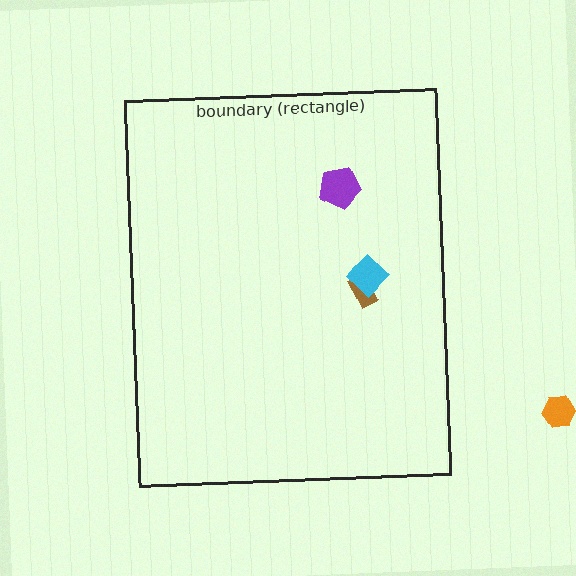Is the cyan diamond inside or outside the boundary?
Inside.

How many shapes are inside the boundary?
3 inside, 1 outside.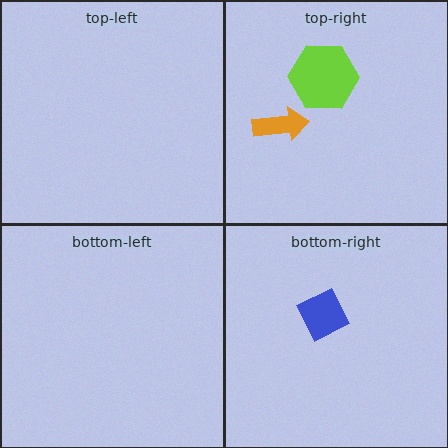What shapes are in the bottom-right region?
The blue diamond.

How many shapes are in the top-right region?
2.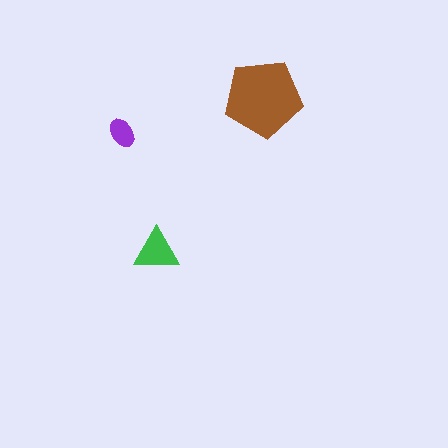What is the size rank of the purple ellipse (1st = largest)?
3rd.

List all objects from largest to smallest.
The brown pentagon, the green triangle, the purple ellipse.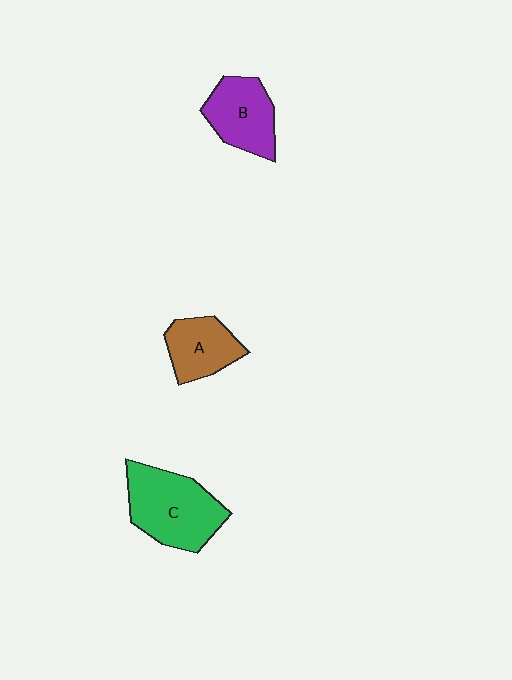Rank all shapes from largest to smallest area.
From largest to smallest: C (green), B (purple), A (brown).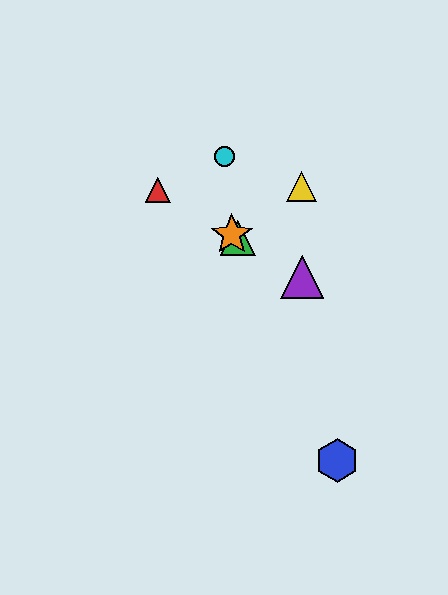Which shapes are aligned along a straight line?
The red triangle, the green triangle, the purple triangle, the orange star are aligned along a straight line.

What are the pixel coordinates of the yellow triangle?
The yellow triangle is at (301, 187).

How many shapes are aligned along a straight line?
4 shapes (the red triangle, the green triangle, the purple triangle, the orange star) are aligned along a straight line.